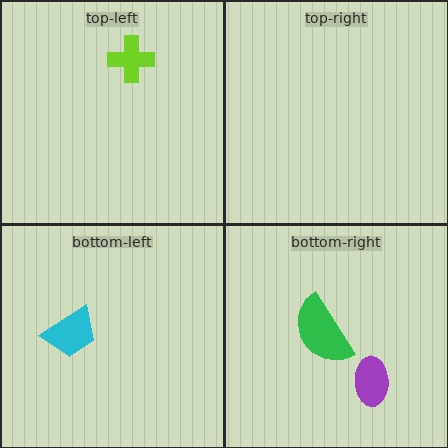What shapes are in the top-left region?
The lime cross.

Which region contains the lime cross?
The top-left region.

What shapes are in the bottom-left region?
The cyan trapezoid.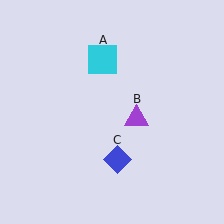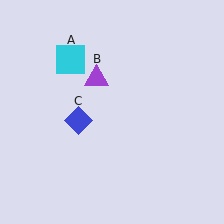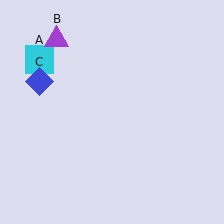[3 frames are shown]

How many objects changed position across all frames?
3 objects changed position: cyan square (object A), purple triangle (object B), blue diamond (object C).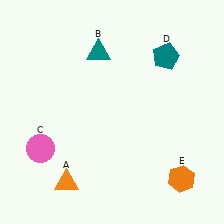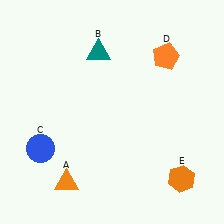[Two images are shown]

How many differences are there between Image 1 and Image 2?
There are 2 differences between the two images.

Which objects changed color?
C changed from pink to blue. D changed from teal to orange.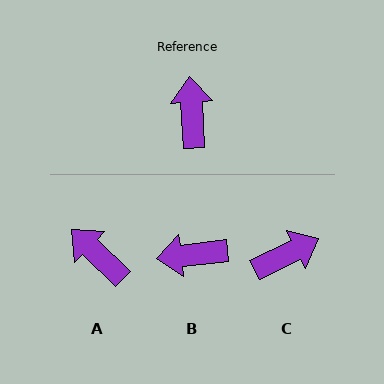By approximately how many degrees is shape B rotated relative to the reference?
Approximately 93 degrees counter-clockwise.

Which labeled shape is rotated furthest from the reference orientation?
B, about 93 degrees away.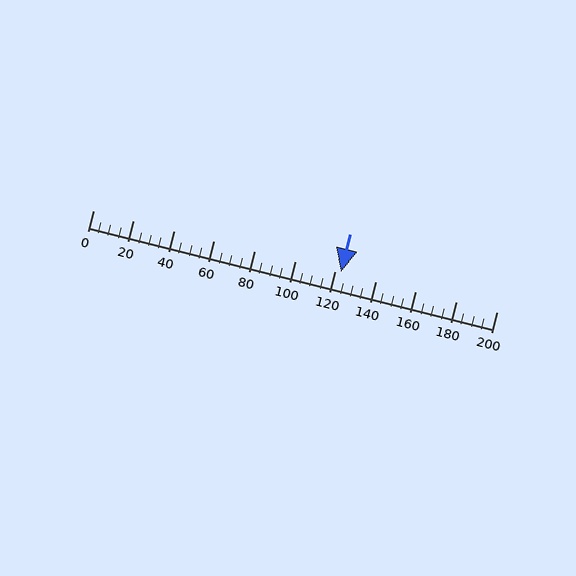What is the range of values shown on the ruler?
The ruler shows values from 0 to 200.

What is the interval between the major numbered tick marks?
The major tick marks are spaced 20 units apart.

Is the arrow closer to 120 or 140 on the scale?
The arrow is closer to 120.